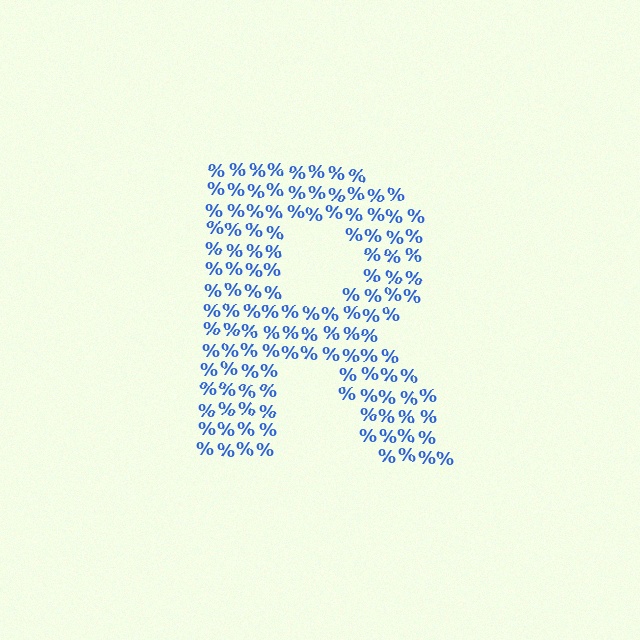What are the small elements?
The small elements are percent signs.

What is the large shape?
The large shape is the letter R.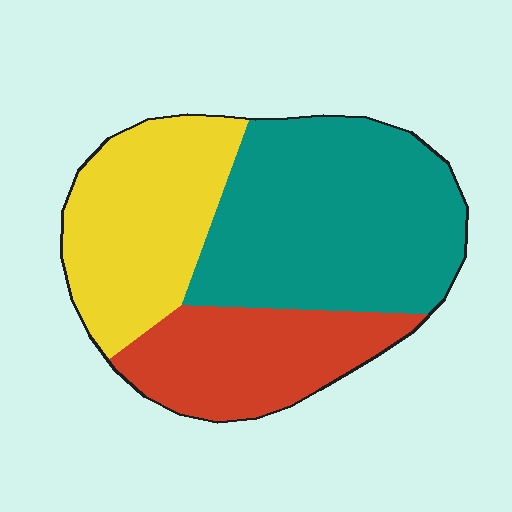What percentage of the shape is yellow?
Yellow takes up about one third (1/3) of the shape.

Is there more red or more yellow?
Yellow.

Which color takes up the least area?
Red, at roughly 25%.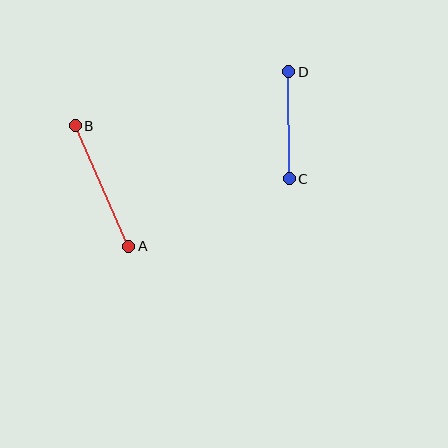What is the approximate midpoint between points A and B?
The midpoint is at approximately (102, 186) pixels.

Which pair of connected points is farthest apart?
Points A and B are farthest apart.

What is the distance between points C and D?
The distance is approximately 107 pixels.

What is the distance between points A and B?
The distance is approximately 132 pixels.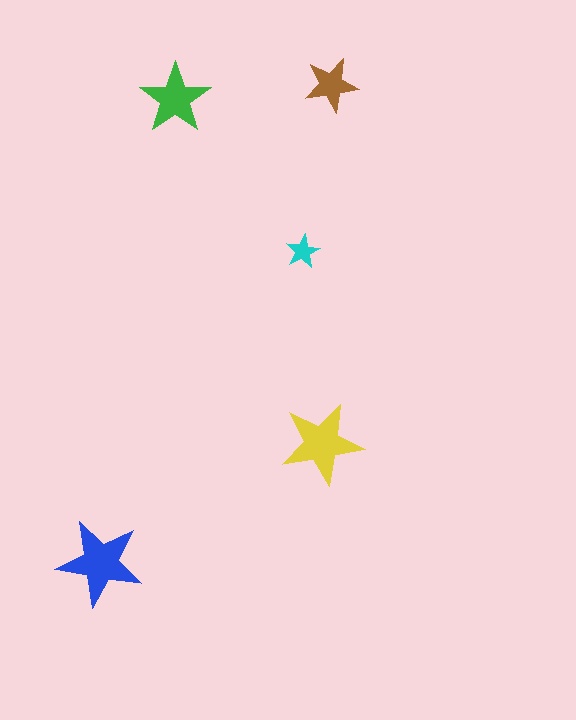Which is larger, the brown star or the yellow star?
The yellow one.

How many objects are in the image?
There are 5 objects in the image.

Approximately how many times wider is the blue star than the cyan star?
About 2.5 times wider.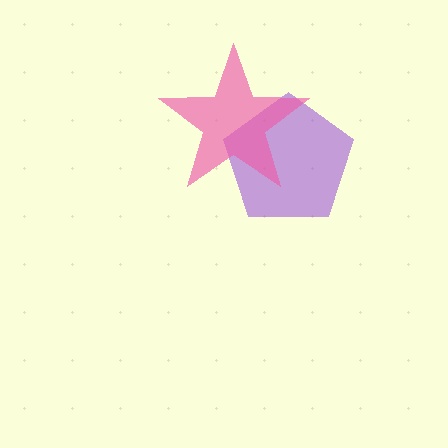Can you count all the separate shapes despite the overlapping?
Yes, there are 2 separate shapes.